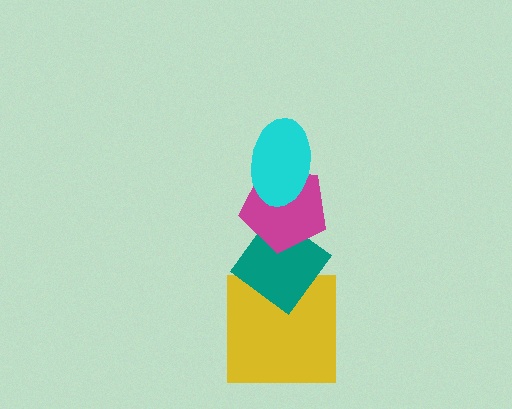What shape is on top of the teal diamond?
The magenta pentagon is on top of the teal diamond.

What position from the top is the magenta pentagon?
The magenta pentagon is 2nd from the top.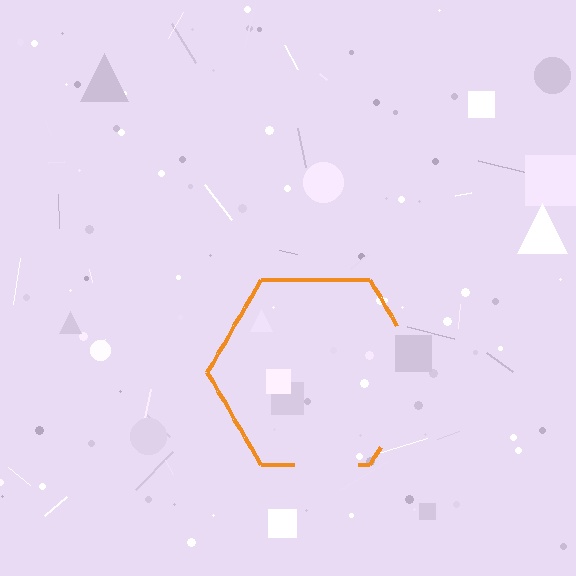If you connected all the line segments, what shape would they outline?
They would outline a hexagon.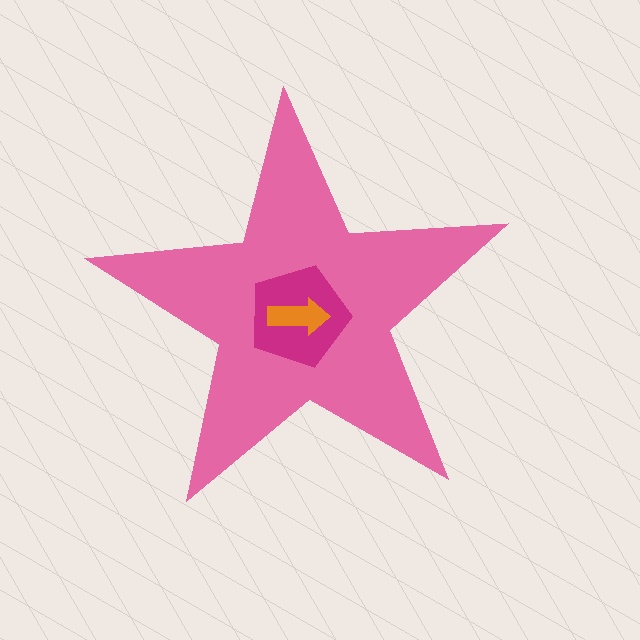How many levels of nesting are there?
3.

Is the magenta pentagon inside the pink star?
Yes.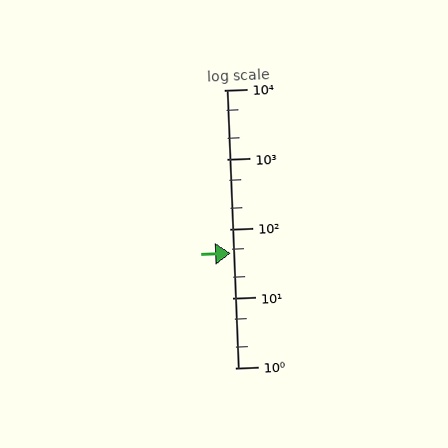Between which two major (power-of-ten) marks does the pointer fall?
The pointer is between 10 and 100.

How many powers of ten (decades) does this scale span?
The scale spans 4 decades, from 1 to 10000.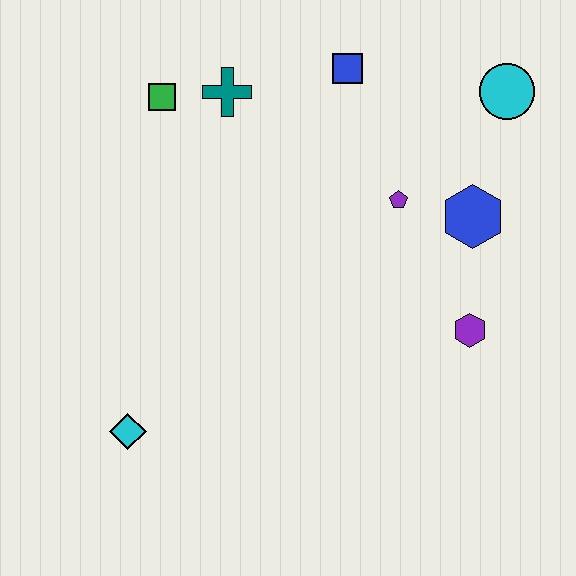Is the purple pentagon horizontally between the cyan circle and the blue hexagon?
No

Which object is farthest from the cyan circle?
The cyan diamond is farthest from the cyan circle.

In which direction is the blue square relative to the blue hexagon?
The blue square is above the blue hexagon.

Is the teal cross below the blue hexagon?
No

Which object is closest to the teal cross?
The green square is closest to the teal cross.